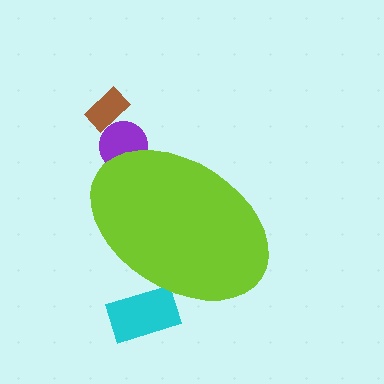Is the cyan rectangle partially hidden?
Yes, the cyan rectangle is partially hidden behind the lime ellipse.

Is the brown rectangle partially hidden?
No, the brown rectangle is fully visible.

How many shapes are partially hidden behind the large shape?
2 shapes are partially hidden.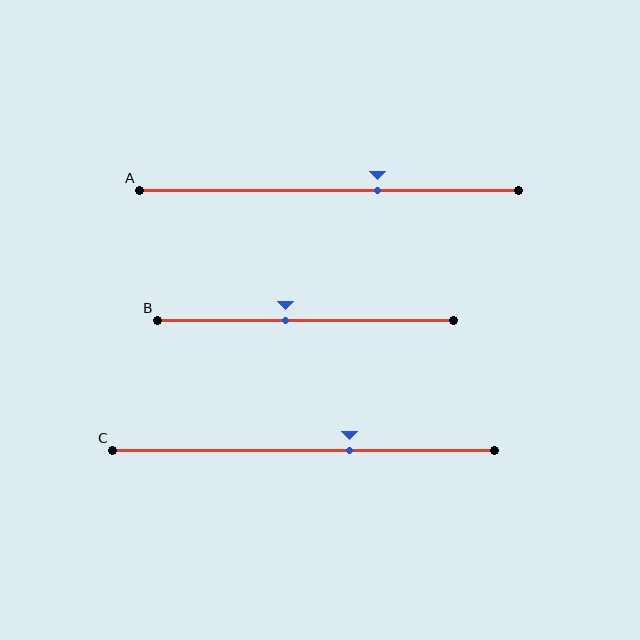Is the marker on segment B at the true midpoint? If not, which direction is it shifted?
No, the marker on segment B is shifted to the left by about 7% of the segment length.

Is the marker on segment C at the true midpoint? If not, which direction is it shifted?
No, the marker on segment C is shifted to the right by about 12% of the segment length.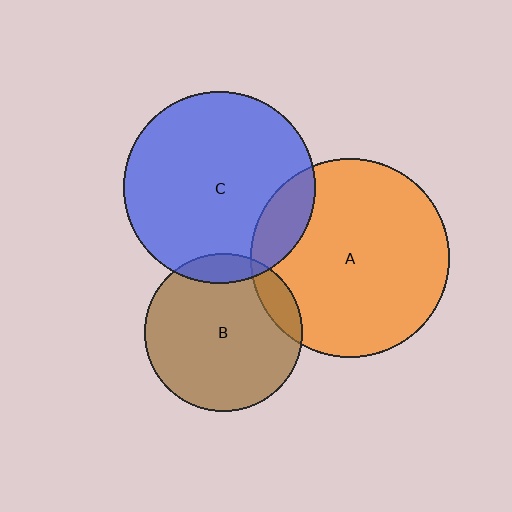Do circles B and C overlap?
Yes.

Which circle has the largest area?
Circle A (orange).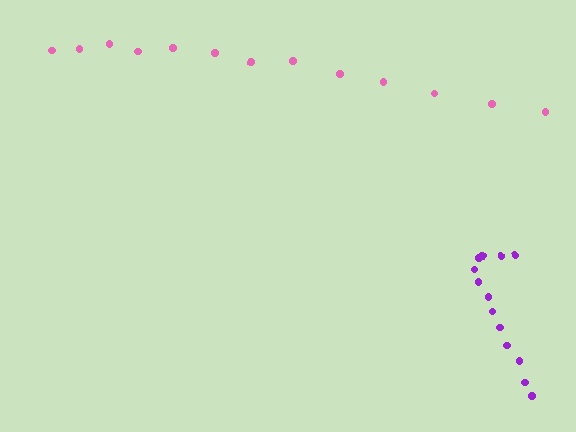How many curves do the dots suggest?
There are 2 distinct paths.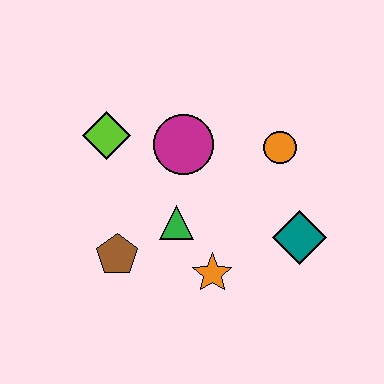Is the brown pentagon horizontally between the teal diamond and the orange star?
No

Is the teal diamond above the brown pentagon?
Yes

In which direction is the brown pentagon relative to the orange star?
The brown pentagon is to the left of the orange star.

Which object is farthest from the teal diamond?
The lime diamond is farthest from the teal diamond.